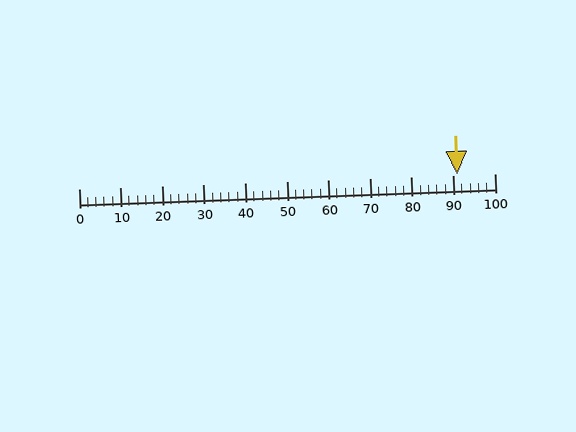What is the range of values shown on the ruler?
The ruler shows values from 0 to 100.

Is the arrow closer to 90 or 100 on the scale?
The arrow is closer to 90.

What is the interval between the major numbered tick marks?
The major tick marks are spaced 10 units apart.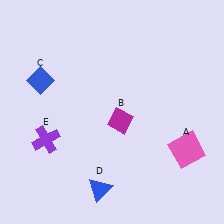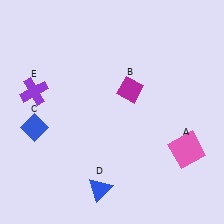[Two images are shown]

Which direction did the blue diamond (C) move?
The blue diamond (C) moved down.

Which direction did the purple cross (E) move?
The purple cross (E) moved up.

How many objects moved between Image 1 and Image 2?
3 objects moved between the two images.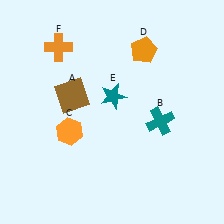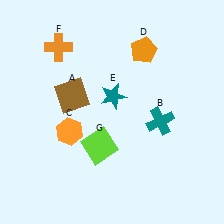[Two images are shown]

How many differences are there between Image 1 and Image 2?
There is 1 difference between the two images.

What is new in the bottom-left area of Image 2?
A lime square (G) was added in the bottom-left area of Image 2.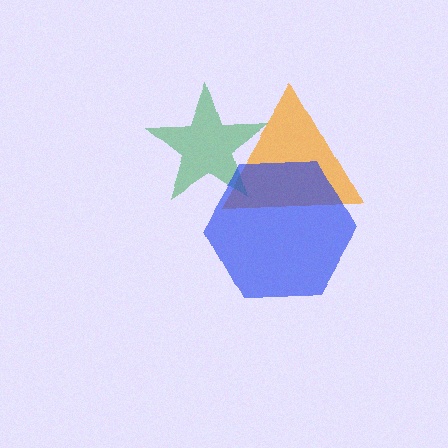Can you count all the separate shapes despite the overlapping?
Yes, there are 3 separate shapes.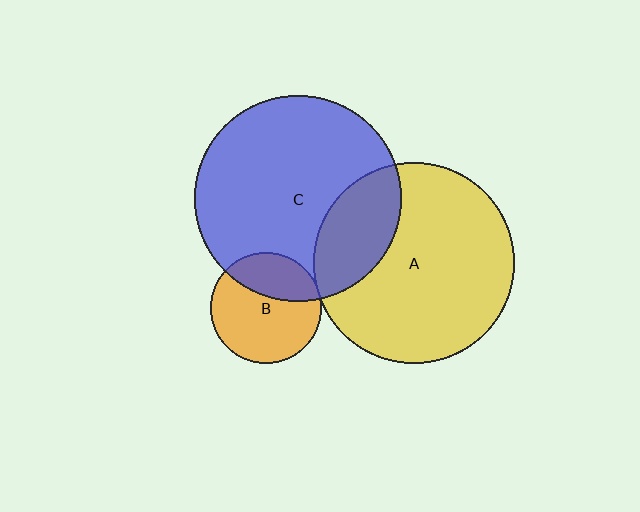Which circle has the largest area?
Circle C (blue).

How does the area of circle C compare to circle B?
Approximately 3.5 times.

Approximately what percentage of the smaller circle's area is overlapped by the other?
Approximately 35%.